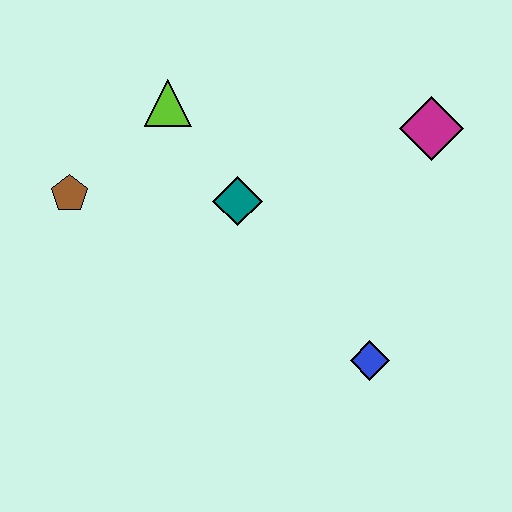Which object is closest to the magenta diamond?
The teal diamond is closest to the magenta diamond.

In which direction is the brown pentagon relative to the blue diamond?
The brown pentagon is to the left of the blue diamond.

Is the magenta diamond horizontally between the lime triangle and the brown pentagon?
No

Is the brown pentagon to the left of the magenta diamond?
Yes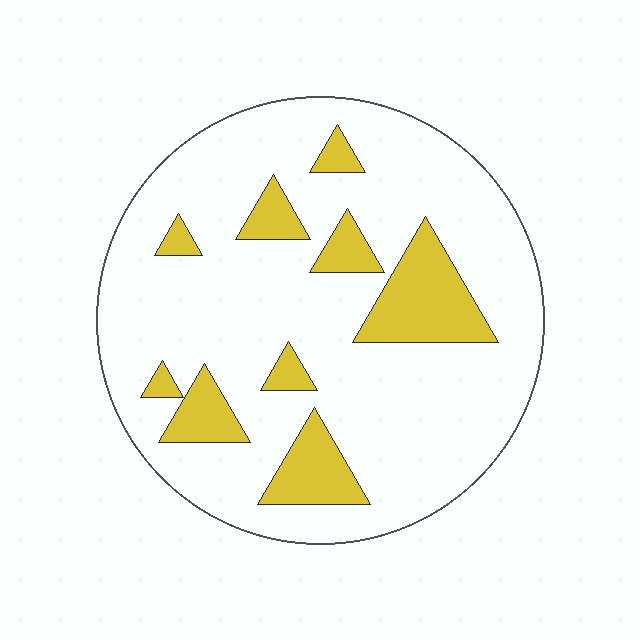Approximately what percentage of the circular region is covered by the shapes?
Approximately 20%.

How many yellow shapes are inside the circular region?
9.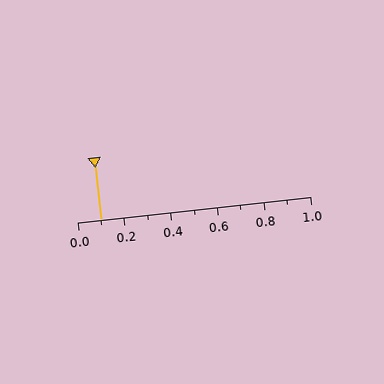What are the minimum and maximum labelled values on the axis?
The axis runs from 0.0 to 1.0.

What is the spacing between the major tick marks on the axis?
The major ticks are spaced 0.2 apart.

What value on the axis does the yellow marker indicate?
The marker indicates approximately 0.1.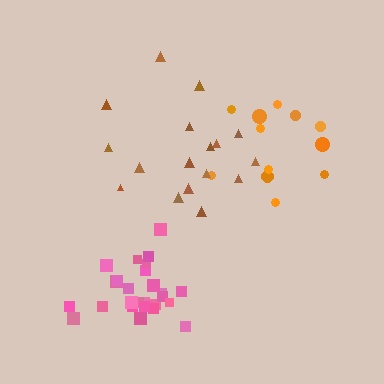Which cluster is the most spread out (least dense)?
Brown.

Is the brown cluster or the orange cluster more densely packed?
Orange.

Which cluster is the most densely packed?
Pink.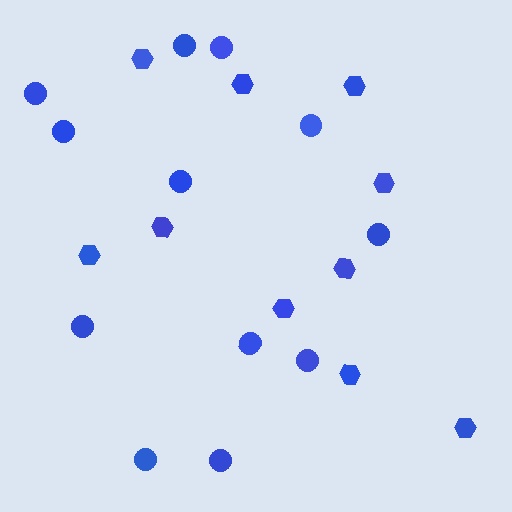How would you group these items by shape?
There are 2 groups: one group of circles (12) and one group of hexagons (10).